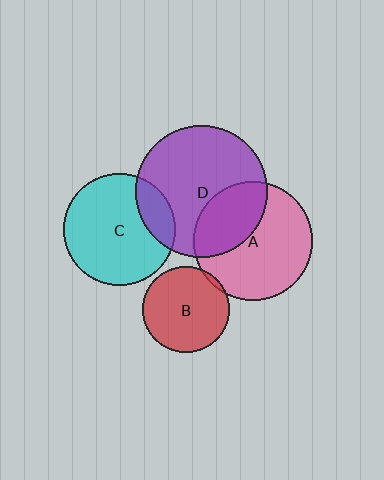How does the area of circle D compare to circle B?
Approximately 2.3 times.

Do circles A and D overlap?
Yes.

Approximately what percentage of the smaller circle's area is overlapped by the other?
Approximately 35%.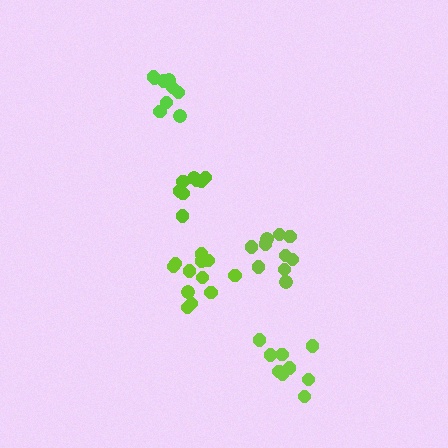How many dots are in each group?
Group 1: 12 dots, Group 2: 9 dots, Group 3: 10 dots, Group 4: 9 dots, Group 5: 8 dots (48 total).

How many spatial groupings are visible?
There are 5 spatial groupings.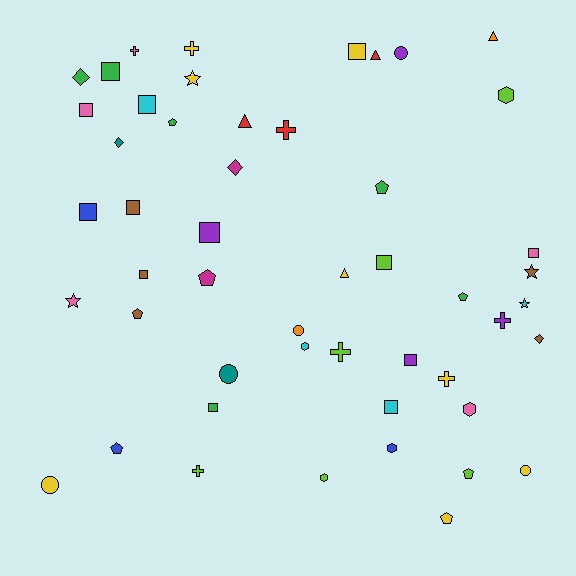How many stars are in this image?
There are 4 stars.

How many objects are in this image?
There are 50 objects.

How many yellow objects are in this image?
There are 8 yellow objects.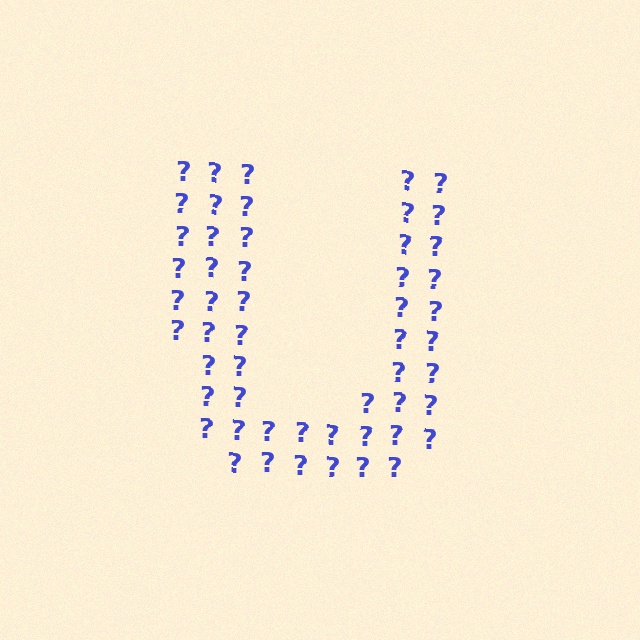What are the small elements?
The small elements are question marks.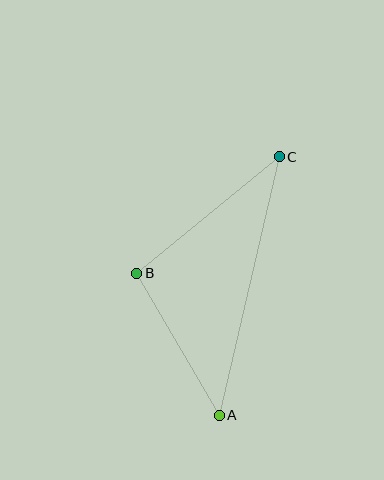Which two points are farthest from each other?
Points A and C are farthest from each other.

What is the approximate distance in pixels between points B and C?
The distance between B and C is approximately 184 pixels.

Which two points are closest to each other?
Points A and B are closest to each other.